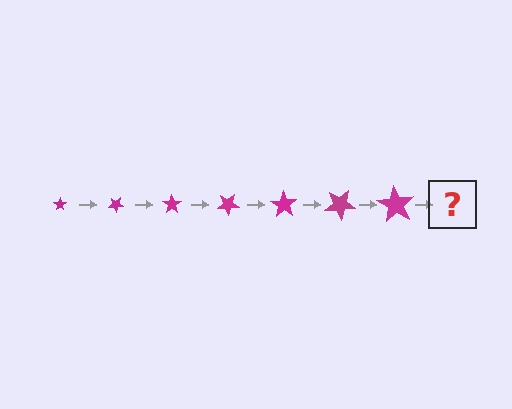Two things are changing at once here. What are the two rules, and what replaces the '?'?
The two rules are that the star grows larger each step and it rotates 35 degrees each step. The '?' should be a star, larger than the previous one and rotated 245 degrees from the start.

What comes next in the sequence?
The next element should be a star, larger than the previous one and rotated 245 degrees from the start.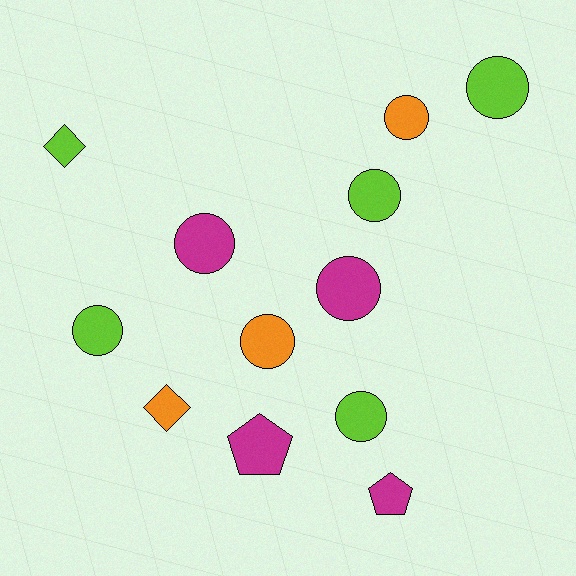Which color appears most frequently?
Lime, with 5 objects.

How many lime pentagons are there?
There are no lime pentagons.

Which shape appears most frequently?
Circle, with 8 objects.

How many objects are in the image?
There are 12 objects.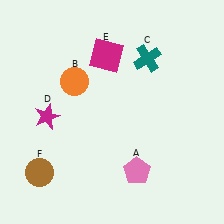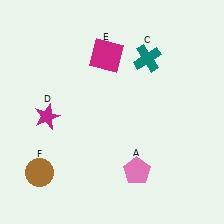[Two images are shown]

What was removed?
The orange circle (B) was removed in Image 2.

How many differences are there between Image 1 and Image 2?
There is 1 difference between the two images.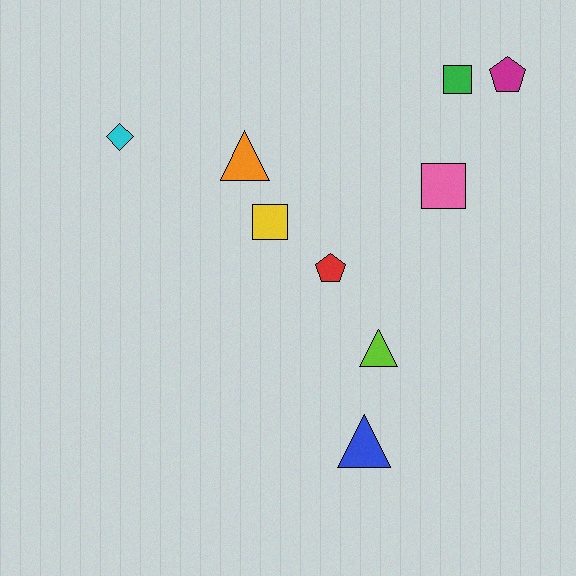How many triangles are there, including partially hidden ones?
There are 3 triangles.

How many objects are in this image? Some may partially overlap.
There are 9 objects.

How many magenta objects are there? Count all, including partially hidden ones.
There is 1 magenta object.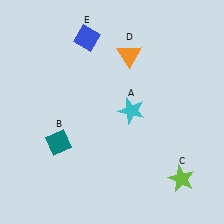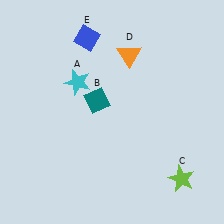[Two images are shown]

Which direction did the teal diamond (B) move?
The teal diamond (B) moved up.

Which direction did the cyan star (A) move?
The cyan star (A) moved left.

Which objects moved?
The objects that moved are: the cyan star (A), the teal diamond (B).